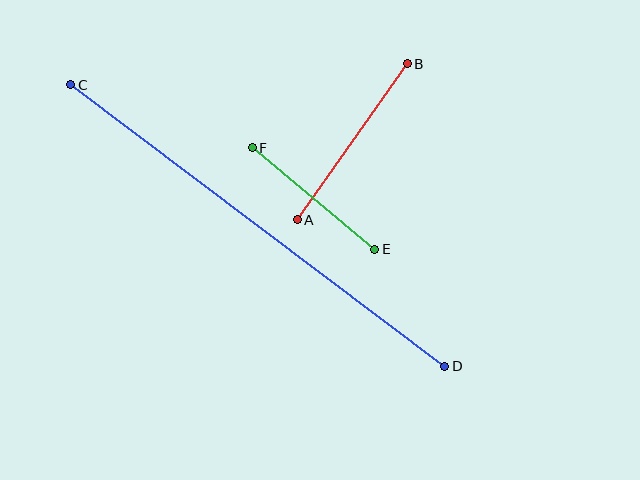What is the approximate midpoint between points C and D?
The midpoint is at approximately (258, 225) pixels.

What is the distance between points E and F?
The distance is approximately 159 pixels.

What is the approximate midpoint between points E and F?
The midpoint is at approximately (314, 198) pixels.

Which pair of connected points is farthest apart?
Points C and D are farthest apart.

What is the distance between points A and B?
The distance is approximately 191 pixels.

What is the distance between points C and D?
The distance is approximately 468 pixels.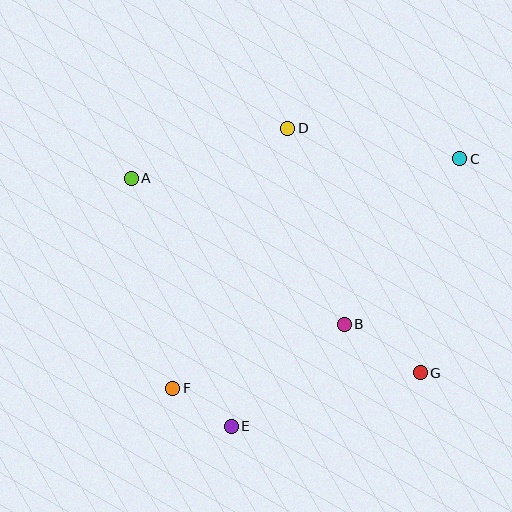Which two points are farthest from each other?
Points C and F are farthest from each other.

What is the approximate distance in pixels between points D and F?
The distance between D and F is approximately 284 pixels.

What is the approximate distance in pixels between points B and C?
The distance between B and C is approximately 202 pixels.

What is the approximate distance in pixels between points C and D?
The distance between C and D is approximately 175 pixels.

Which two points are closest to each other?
Points E and F are closest to each other.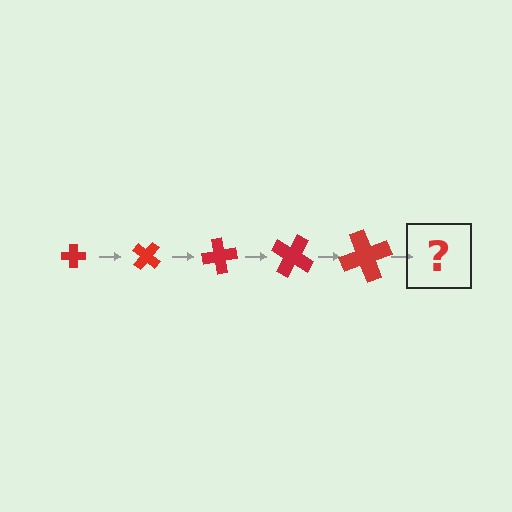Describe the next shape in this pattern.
It should be a cross, larger than the previous one and rotated 200 degrees from the start.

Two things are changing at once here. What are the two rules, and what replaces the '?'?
The two rules are that the cross grows larger each step and it rotates 40 degrees each step. The '?' should be a cross, larger than the previous one and rotated 200 degrees from the start.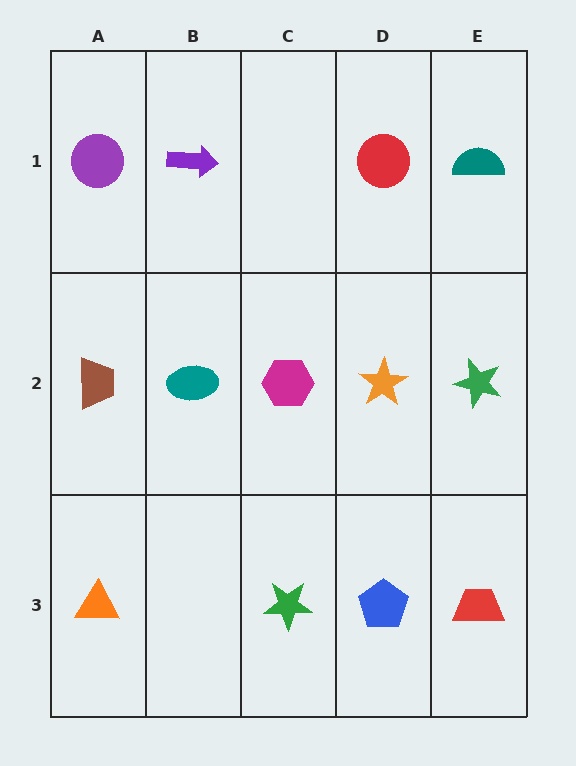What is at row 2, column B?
A teal ellipse.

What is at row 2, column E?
A green star.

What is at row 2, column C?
A magenta hexagon.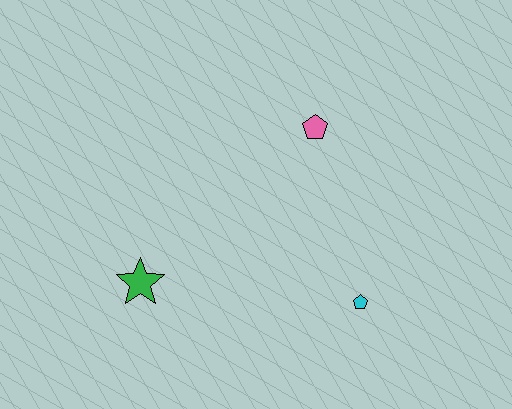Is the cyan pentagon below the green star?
Yes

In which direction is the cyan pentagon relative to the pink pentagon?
The cyan pentagon is below the pink pentagon.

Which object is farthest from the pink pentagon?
The green star is farthest from the pink pentagon.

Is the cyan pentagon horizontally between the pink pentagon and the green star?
No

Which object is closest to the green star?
The cyan pentagon is closest to the green star.